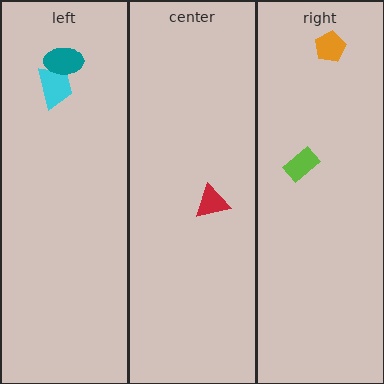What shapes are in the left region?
The cyan trapezoid, the teal ellipse.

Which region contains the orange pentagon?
The right region.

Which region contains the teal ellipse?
The left region.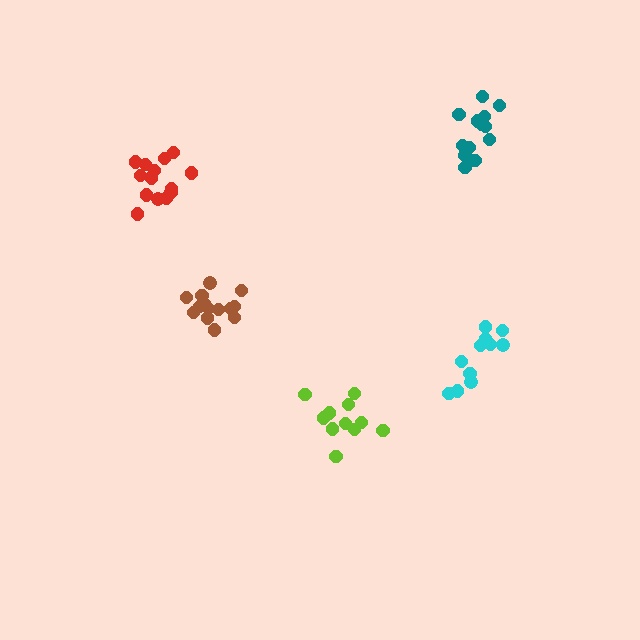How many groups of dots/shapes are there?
There are 5 groups.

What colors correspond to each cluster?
The clusters are colored: brown, cyan, red, lime, teal.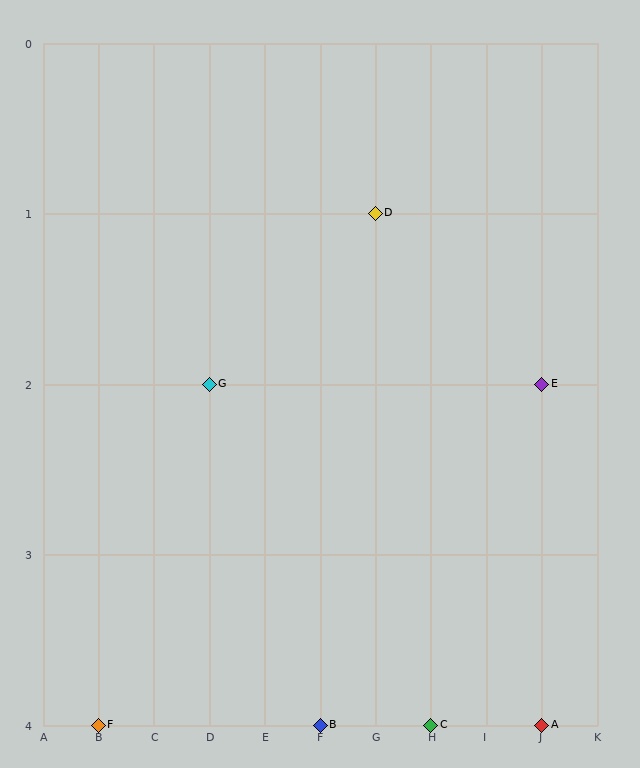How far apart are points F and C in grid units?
Points F and C are 6 columns apart.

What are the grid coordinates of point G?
Point G is at grid coordinates (D, 2).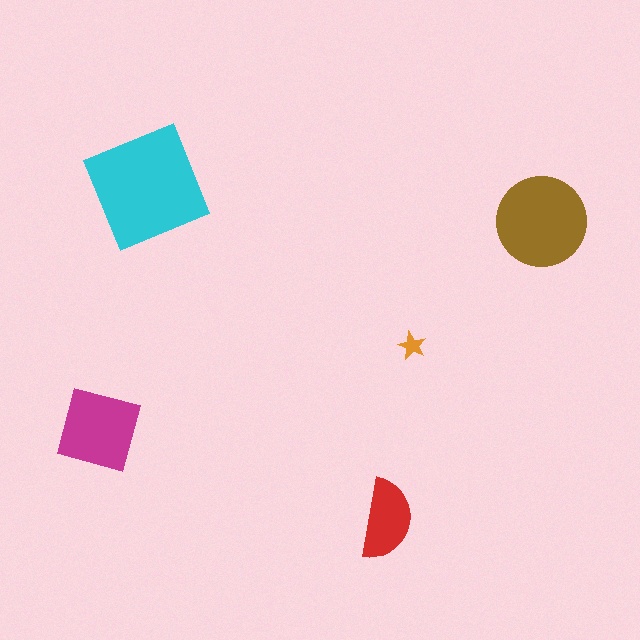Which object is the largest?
The cyan square.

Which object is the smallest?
The orange star.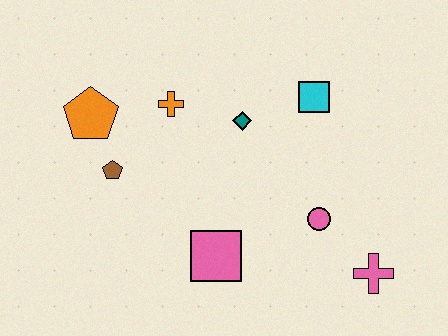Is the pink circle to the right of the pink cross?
No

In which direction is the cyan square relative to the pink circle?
The cyan square is above the pink circle.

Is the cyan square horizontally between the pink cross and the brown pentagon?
Yes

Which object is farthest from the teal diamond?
The pink cross is farthest from the teal diamond.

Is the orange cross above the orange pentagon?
Yes